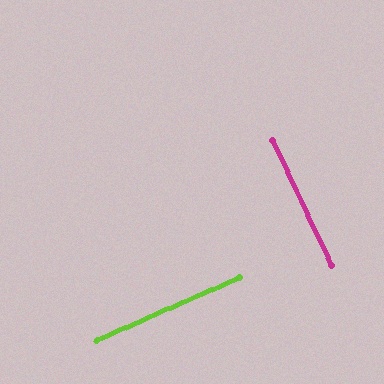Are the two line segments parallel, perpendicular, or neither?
Perpendicular — they meet at approximately 89°.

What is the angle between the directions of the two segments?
Approximately 89 degrees.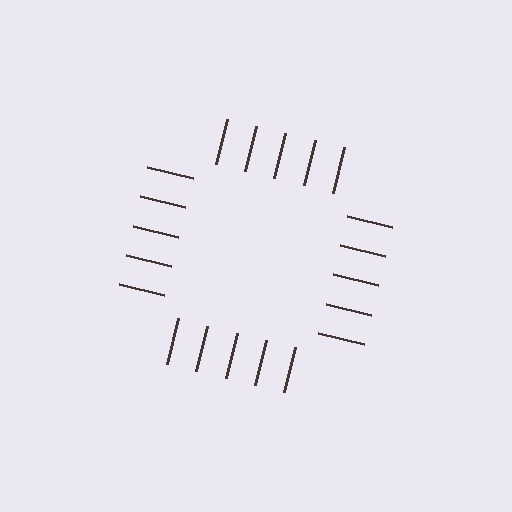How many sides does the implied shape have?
4 sides — the line-ends trace a square.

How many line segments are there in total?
20 — 5 along each of the 4 edges.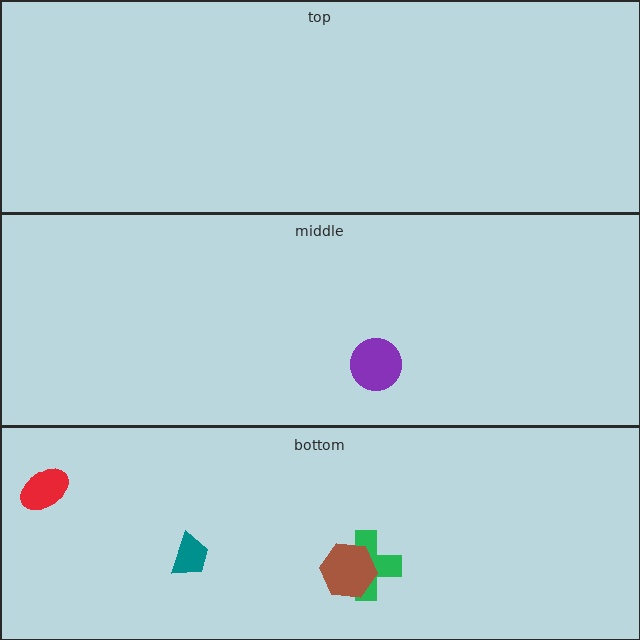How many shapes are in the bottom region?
4.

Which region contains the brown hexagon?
The bottom region.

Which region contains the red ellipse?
The bottom region.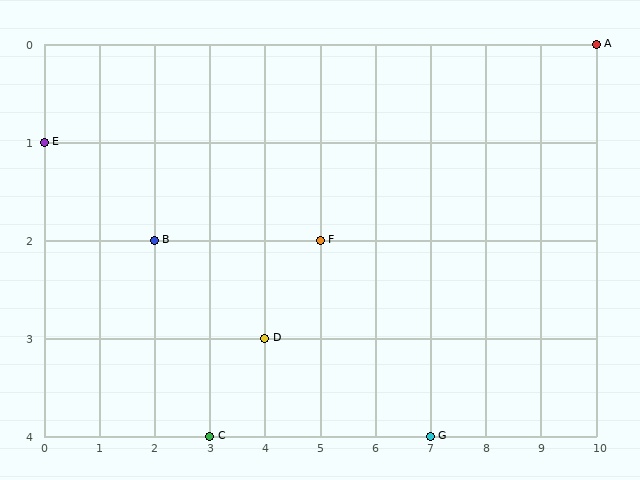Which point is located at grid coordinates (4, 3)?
Point D is at (4, 3).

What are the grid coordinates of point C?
Point C is at grid coordinates (3, 4).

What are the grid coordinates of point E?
Point E is at grid coordinates (0, 1).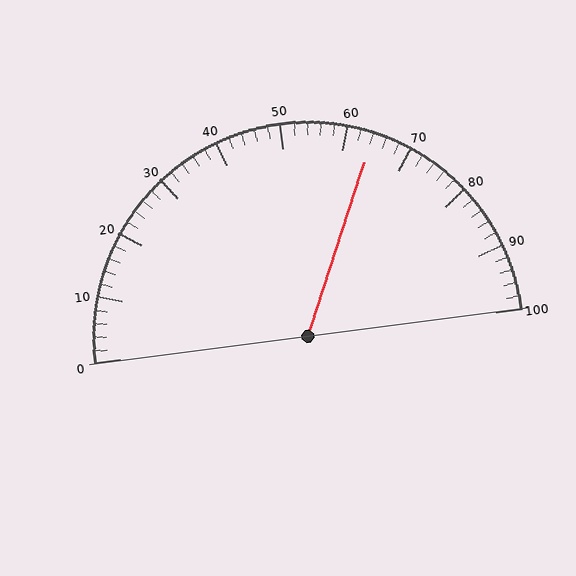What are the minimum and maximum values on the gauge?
The gauge ranges from 0 to 100.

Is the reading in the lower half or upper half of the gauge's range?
The reading is in the upper half of the range (0 to 100).